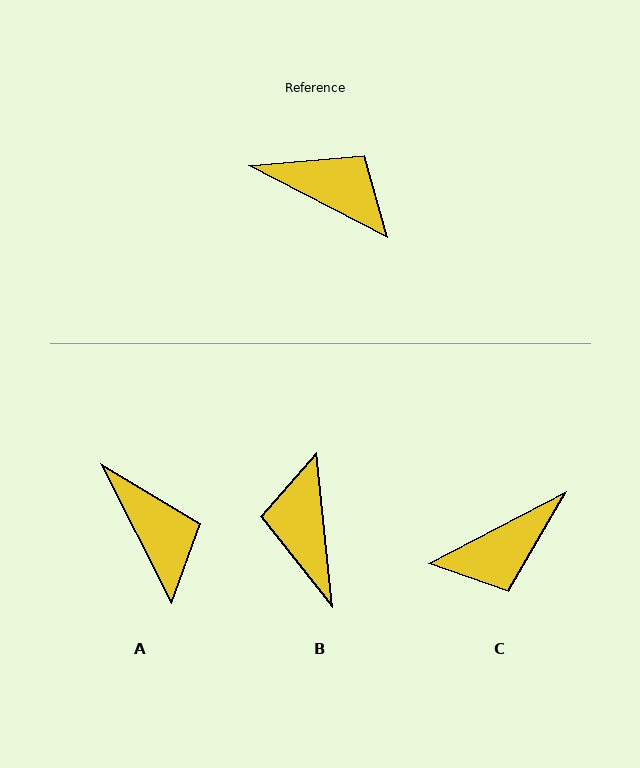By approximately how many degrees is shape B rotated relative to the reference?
Approximately 123 degrees counter-clockwise.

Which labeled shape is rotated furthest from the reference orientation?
C, about 125 degrees away.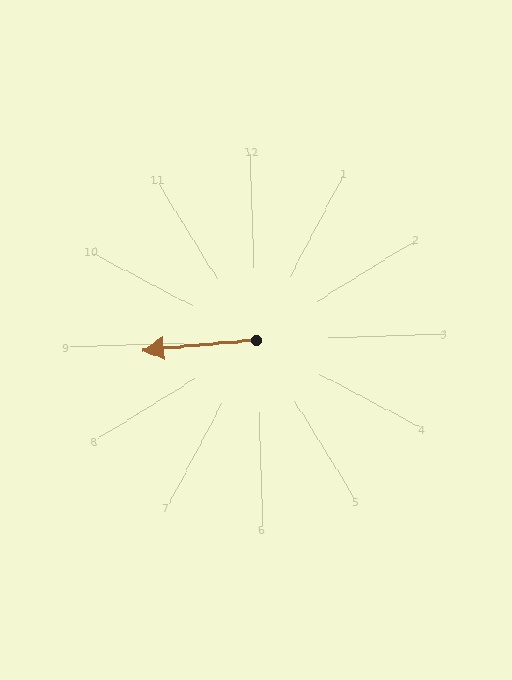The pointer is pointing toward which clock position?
Roughly 9 o'clock.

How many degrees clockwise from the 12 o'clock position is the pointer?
Approximately 267 degrees.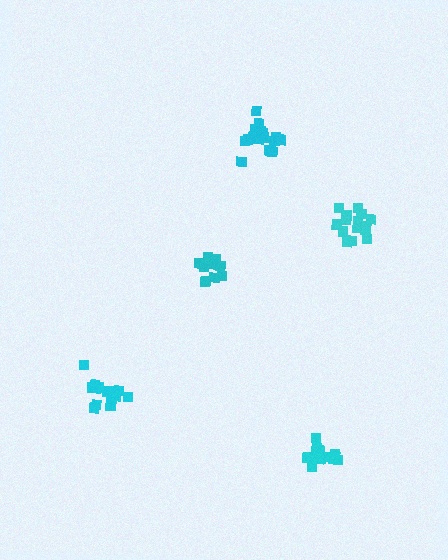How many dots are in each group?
Group 1: 16 dots, Group 2: 12 dots, Group 3: 15 dots, Group 4: 18 dots, Group 5: 14 dots (75 total).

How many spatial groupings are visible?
There are 5 spatial groupings.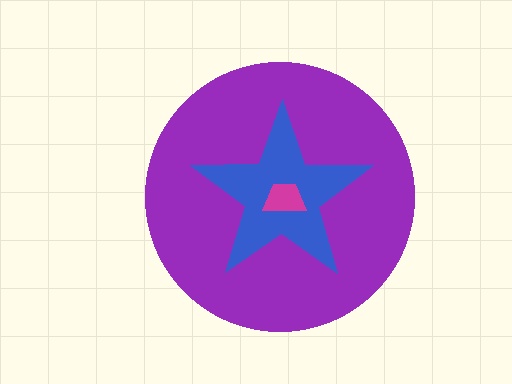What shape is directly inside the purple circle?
The blue star.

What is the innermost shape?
The magenta trapezoid.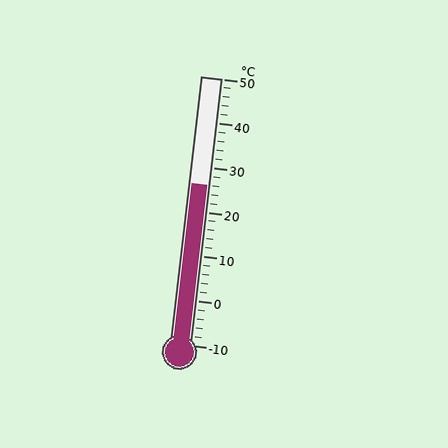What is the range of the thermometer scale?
The thermometer scale ranges from -10°C to 50°C.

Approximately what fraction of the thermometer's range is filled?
The thermometer is filled to approximately 60% of its range.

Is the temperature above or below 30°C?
The temperature is below 30°C.